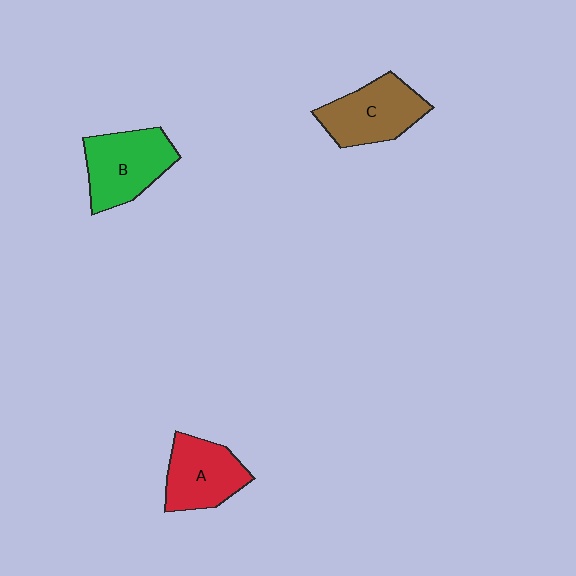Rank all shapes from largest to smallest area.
From largest to smallest: B (green), C (brown), A (red).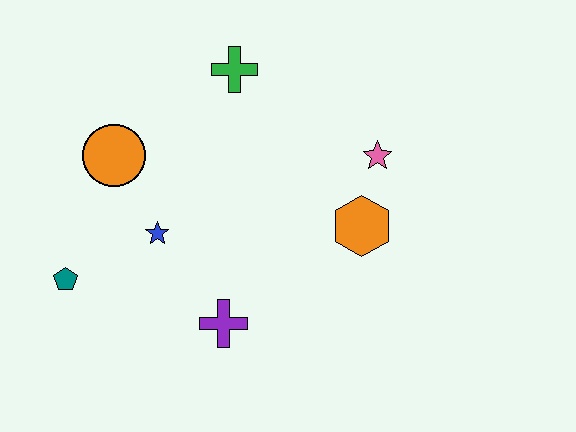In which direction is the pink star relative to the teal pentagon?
The pink star is to the right of the teal pentagon.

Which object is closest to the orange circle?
The blue star is closest to the orange circle.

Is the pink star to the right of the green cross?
Yes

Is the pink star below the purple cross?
No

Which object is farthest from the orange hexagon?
The teal pentagon is farthest from the orange hexagon.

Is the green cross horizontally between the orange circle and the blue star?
No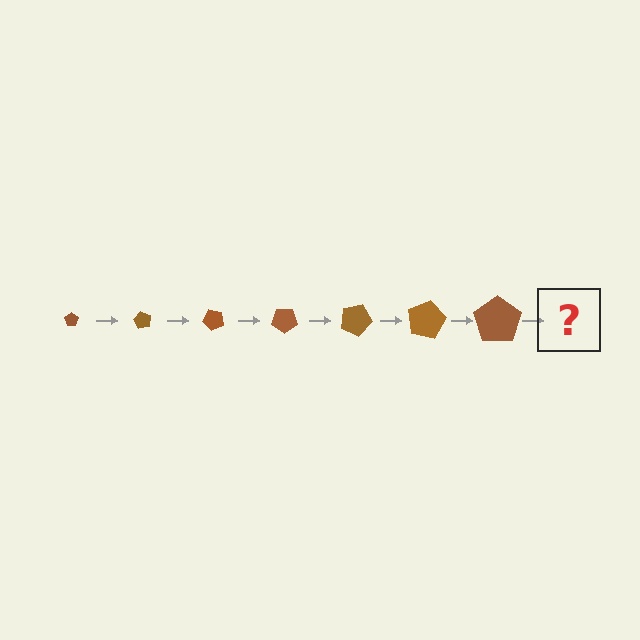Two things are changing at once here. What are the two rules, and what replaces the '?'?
The two rules are that the pentagon grows larger each step and it rotates 60 degrees each step. The '?' should be a pentagon, larger than the previous one and rotated 420 degrees from the start.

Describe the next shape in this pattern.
It should be a pentagon, larger than the previous one and rotated 420 degrees from the start.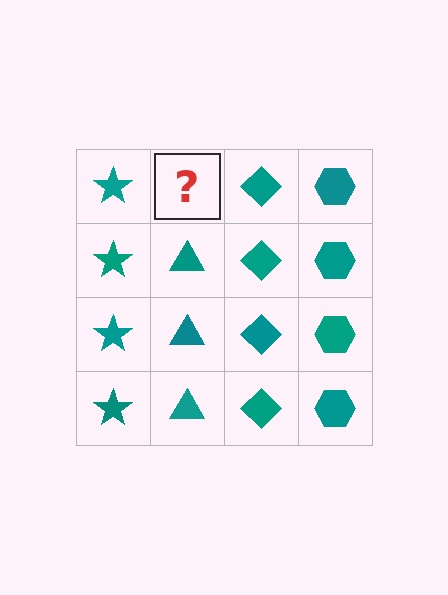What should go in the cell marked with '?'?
The missing cell should contain a teal triangle.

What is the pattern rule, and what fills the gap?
The rule is that each column has a consistent shape. The gap should be filled with a teal triangle.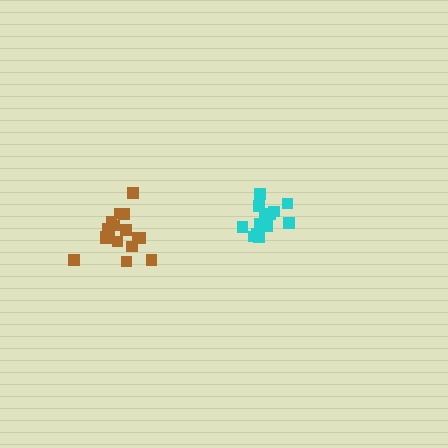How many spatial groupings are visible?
There are 2 spatial groupings.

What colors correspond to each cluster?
The clusters are colored: brown, cyan.